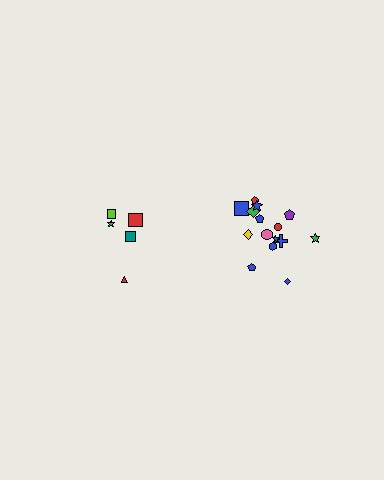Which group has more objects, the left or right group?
The right group.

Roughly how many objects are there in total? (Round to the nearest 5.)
Roughly 20 objects in total.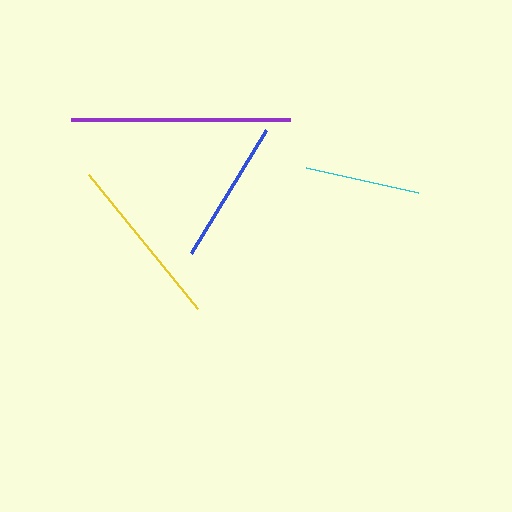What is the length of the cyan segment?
The cyan segment is approximately 114 pixels long.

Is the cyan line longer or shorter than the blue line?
The blue line is longer than the cyan line.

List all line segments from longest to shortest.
From longest to shortest: purple, yellow, blue, cyan.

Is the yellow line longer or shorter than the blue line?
The yellow line is longer than the blue line.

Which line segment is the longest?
The purple line is the longest at approximately 219 pixels.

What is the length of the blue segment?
The blue segment is approximately 144 pixels long.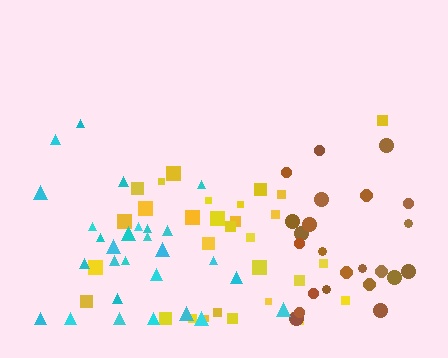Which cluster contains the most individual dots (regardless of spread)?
Yellow (30).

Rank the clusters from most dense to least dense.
yellow, brown, cyan.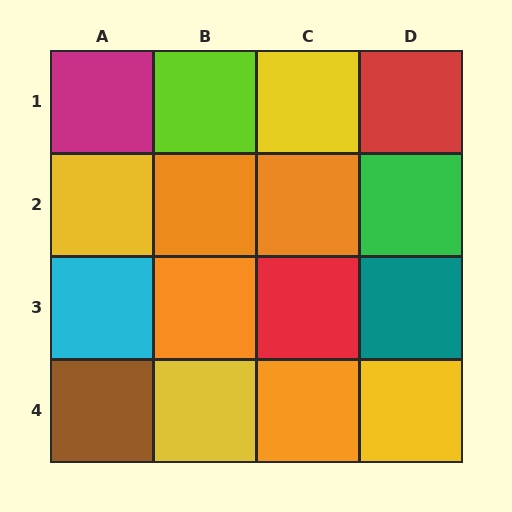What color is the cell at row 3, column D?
Teal.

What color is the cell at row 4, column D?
Yellow.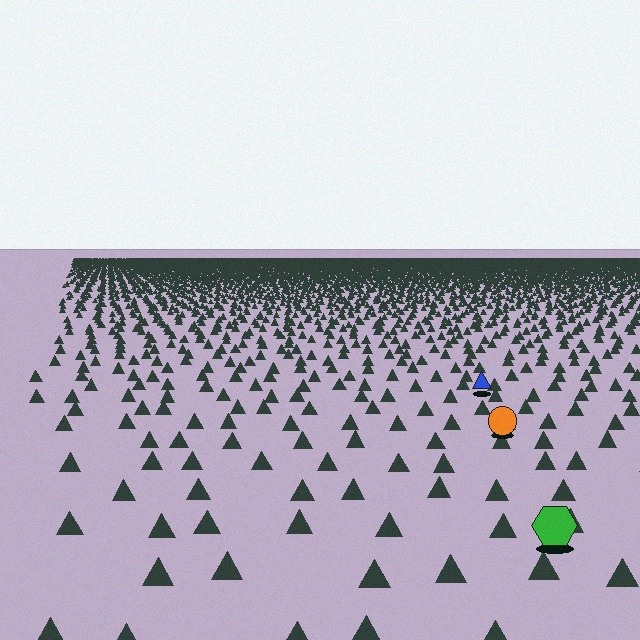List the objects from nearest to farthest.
From nearest to farthest: the green hexagon, the orange circle, the blue triangle.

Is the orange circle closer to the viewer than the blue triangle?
Yes. The orange circle is closer — you can tell from the texture gradient: the ground texture is coarser near it.